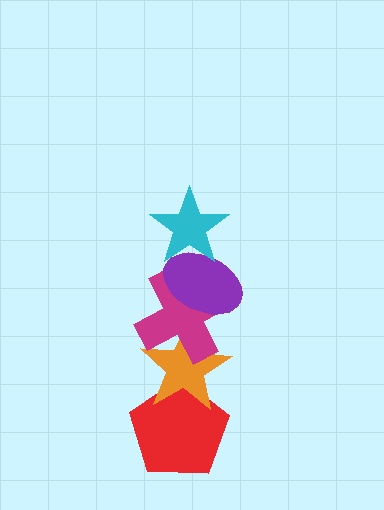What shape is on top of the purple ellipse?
The cyan star is on top of the purple ellipse.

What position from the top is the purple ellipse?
The purple ellipse is 2nd from the top.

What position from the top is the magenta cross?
The magenta cross is 3rd from the top.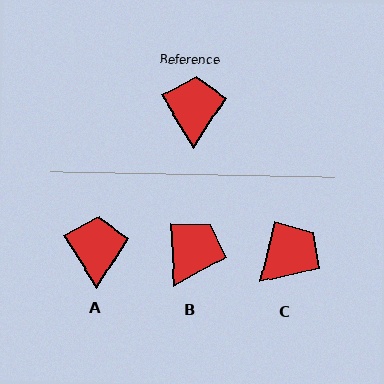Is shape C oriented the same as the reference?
No, it is off by about 45 degrees.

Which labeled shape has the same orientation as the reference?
A.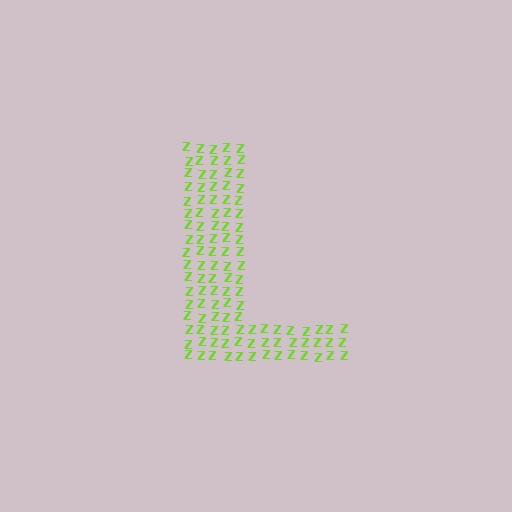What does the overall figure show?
The overall figure shows the letter L.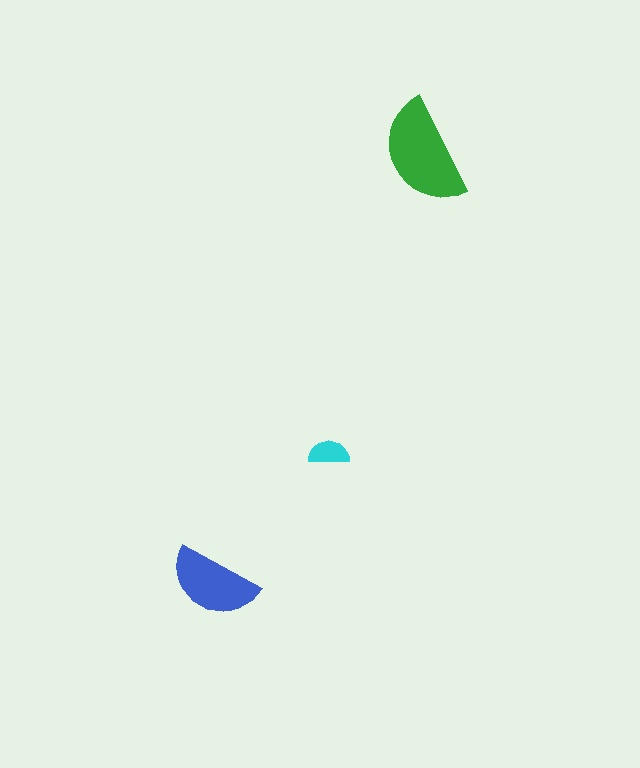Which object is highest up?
The green semicircle is topmost.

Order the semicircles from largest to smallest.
the green one, the blue one, the cyan one.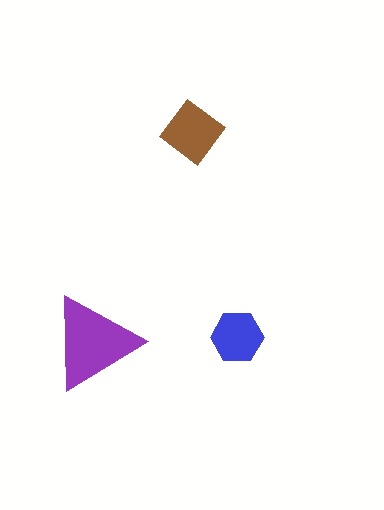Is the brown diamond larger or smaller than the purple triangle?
Smaller.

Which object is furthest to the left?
The purple triangle is leftmost.